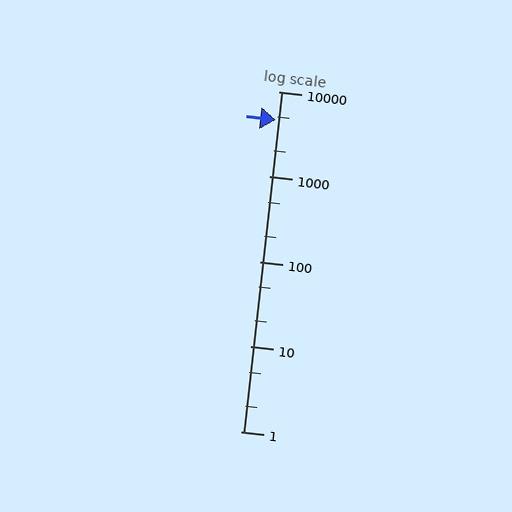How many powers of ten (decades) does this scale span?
The scale spans 4 decades, from 1 to 10000.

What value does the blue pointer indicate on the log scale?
The pointer indicates approximately 4700.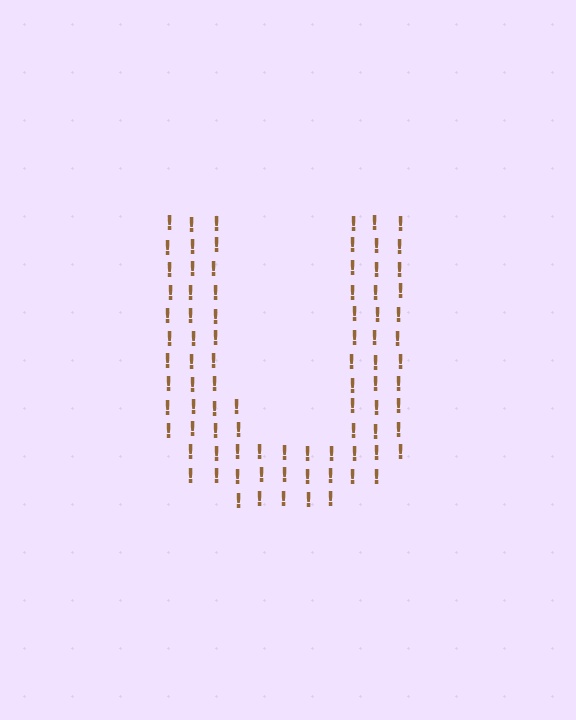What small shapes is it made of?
It is made of small exclamation marks.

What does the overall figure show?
The overall figure shows the letter U.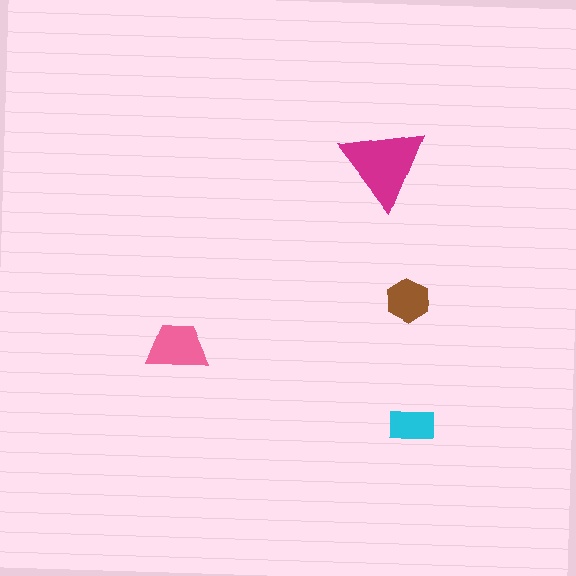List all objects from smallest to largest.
The cyan rectangle, the brown hexagon, the pink trapezoid, the magenta triangle.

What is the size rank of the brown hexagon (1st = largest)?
3rd.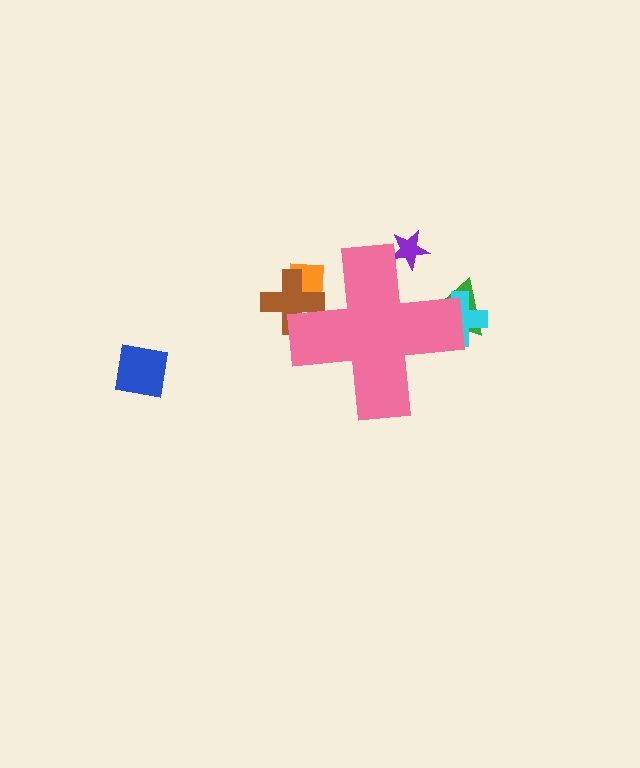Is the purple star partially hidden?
Yes, the purple star is partially hidden behind the pink cross.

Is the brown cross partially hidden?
Yes, the brown cross is partially hidden behind the pink cross.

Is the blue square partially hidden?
No, the blue square is fully visible.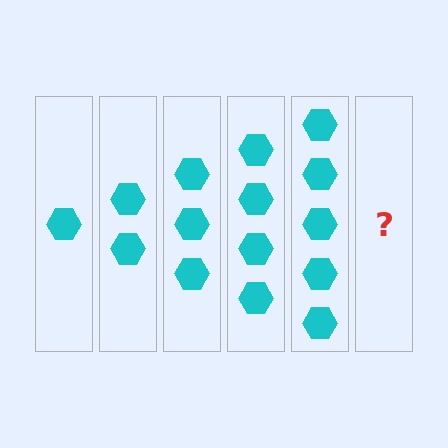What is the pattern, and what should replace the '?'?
The pattern is that each step adds one more hexagon. The '?' should be 6 hexagons.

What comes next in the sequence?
The next element should be 6 hexagons.